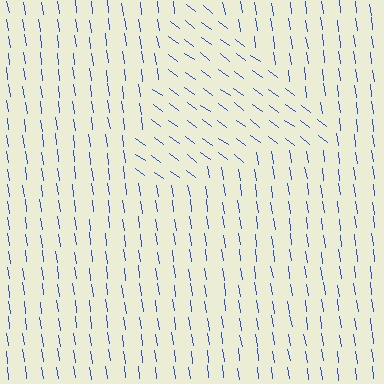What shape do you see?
I see a triangle.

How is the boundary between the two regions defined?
The boundary is defined purely by a change in line orientation (approximately 45 degrees difference). All lines are the same color and thickness.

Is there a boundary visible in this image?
Yes, there is a texture boundary formed by a change in line orientation.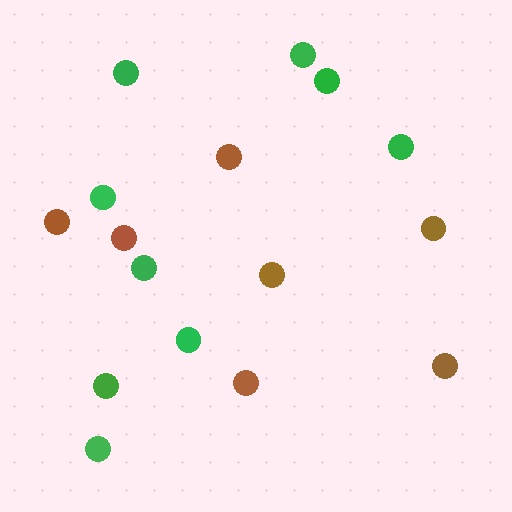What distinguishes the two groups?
There are 2 groups: one group of brown circles (7) and one group of green circles (9).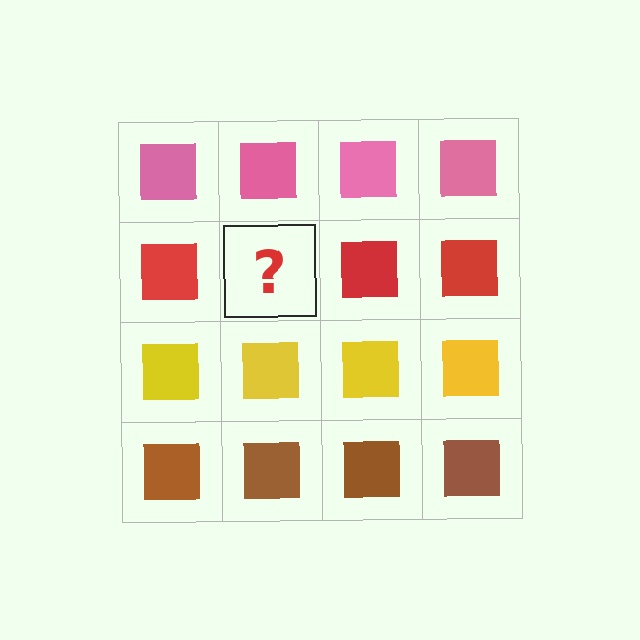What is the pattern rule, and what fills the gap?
The rule is that each row has a consistent color. The gap should be filled with a red square.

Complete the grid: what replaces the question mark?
The question mark should be replaced with a red square.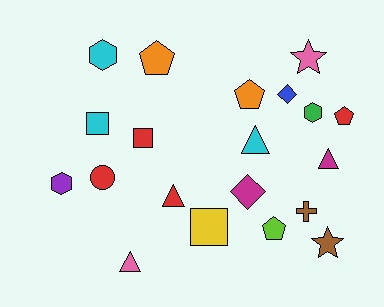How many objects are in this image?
There are 20 objects.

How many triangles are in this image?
There are 4 triangles.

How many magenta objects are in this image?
There are 2 magenta objects.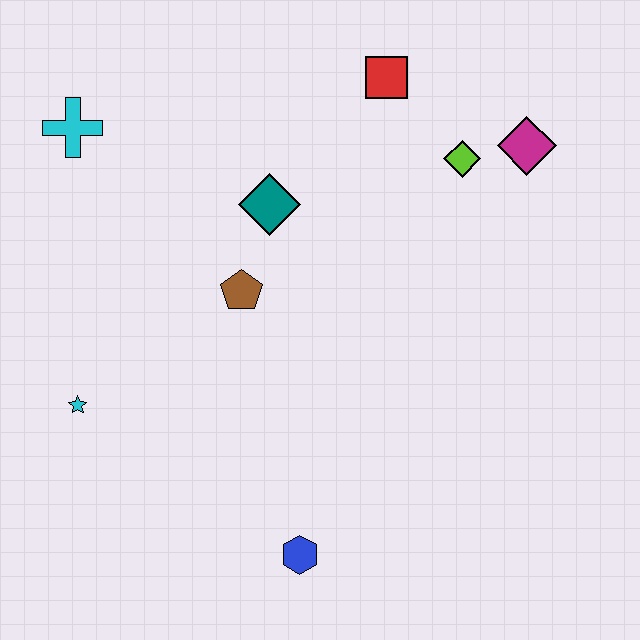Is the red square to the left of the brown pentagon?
No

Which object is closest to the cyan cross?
The teal diamond is closest to the cyan cross.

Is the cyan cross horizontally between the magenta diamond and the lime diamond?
No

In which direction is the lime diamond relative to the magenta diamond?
The lime diamond is to the left of the magenta diamond.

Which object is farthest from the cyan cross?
The blue hexagon is farthest from the cyan cross.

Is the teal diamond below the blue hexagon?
No